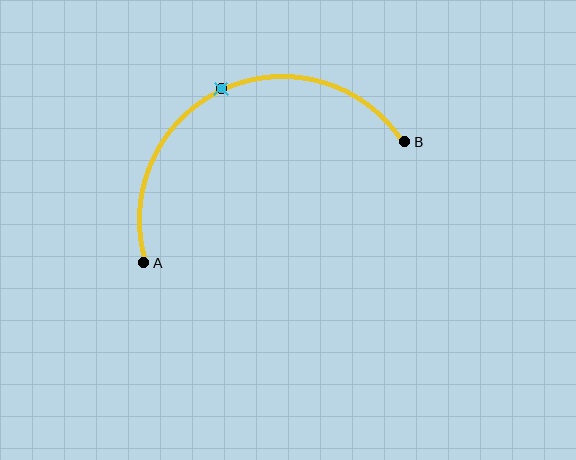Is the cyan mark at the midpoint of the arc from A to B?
Yes. The cyan mark lies on the arc at equal arc-length from both A and B — it is the arc midpoint.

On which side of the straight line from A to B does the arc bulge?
The arc bulges above the straight line connecting A and B.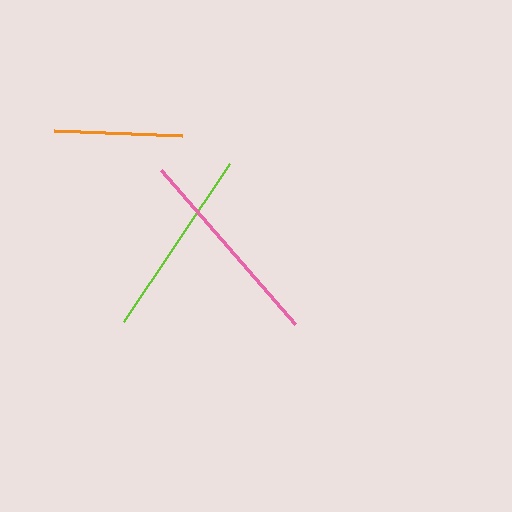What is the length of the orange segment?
The orange segment is approximately 129 pixels long.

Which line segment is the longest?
The pink line is the longest at approximately 203 pixels.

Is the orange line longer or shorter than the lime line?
The lime line is longer than the orange line.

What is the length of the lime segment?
The lime segment is approximately 190 pixels long.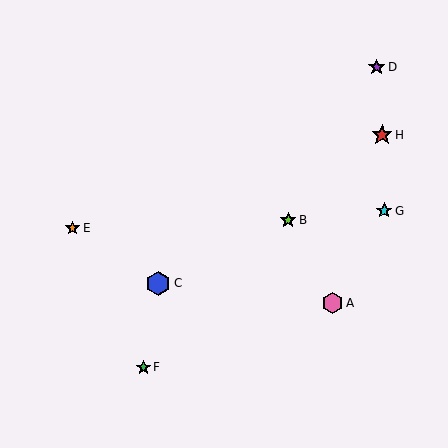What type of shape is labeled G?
Shape G is a cyan star.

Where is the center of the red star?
The center of the red star is at (382, 135).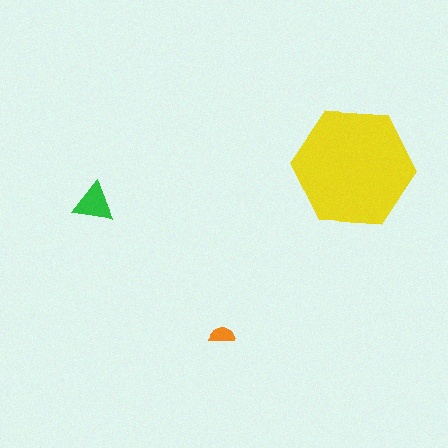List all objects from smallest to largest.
The orange semicircle, the green triangle, the yellow hexagon.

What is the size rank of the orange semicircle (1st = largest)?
3rd.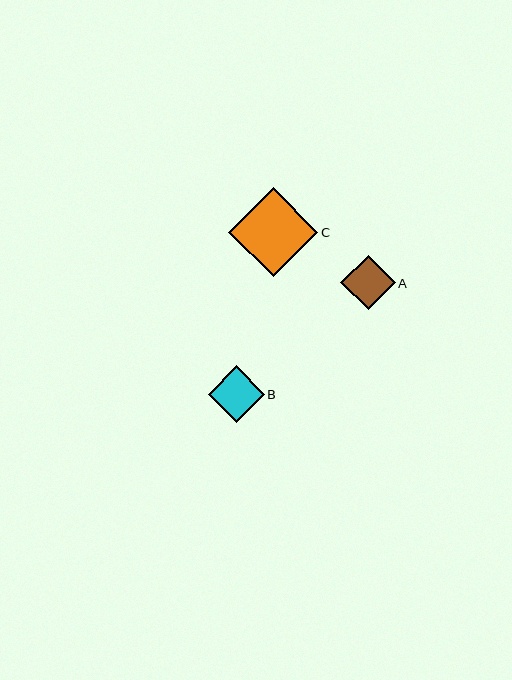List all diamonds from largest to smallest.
From largest to smallest: C, B, A.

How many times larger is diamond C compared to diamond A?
Diamond C is approximately 1.6 times the size of diamond A.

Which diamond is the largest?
Diamond C is the largest with a size of approximately 89 pixels.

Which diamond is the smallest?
Diamond A is the smallest with a size of approximately 54 pixels.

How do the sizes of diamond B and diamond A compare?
Diamond B and diamond A are approximately the same size.